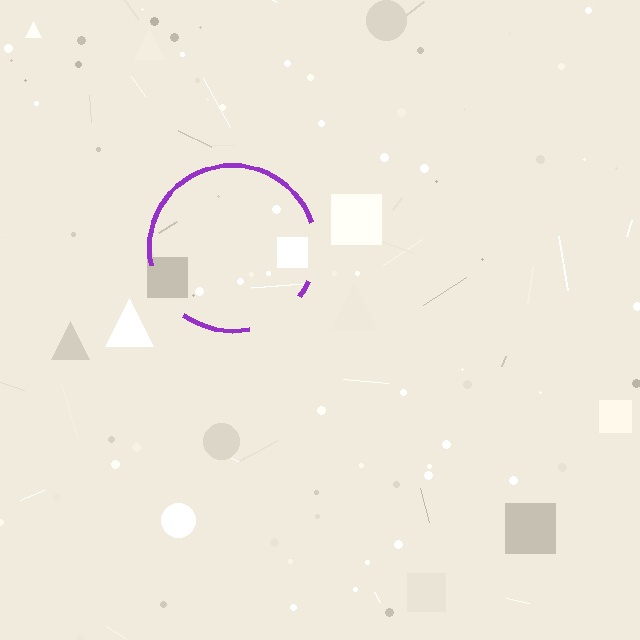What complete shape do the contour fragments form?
The contour fragments form a circle.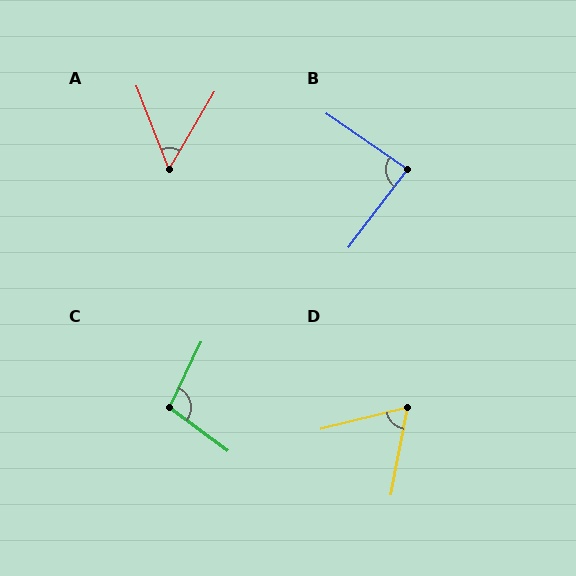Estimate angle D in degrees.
Approximately 66 degrees.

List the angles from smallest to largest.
A (52°), D (66°), B (88°), C (101°).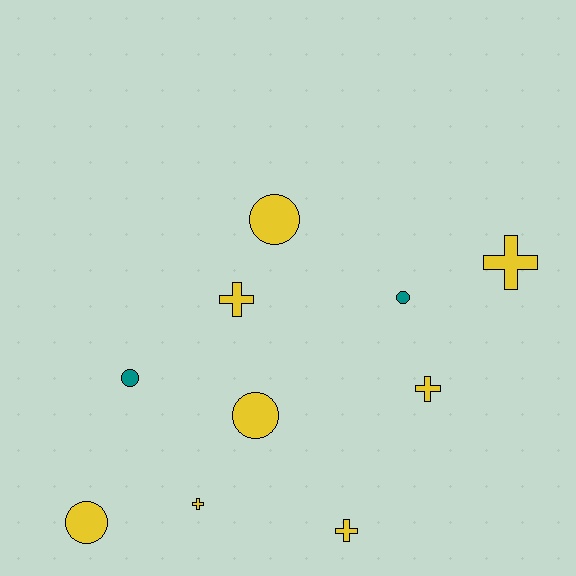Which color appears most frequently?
Yellow, with 8 objects.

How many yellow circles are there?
There are 3 yellow circles.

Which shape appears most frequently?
Cross, with 5 objects.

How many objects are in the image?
There are 10 objects.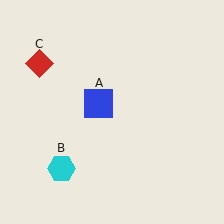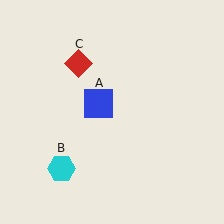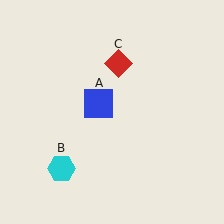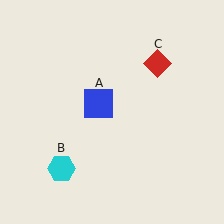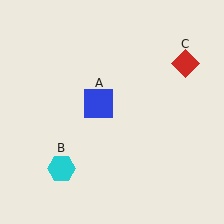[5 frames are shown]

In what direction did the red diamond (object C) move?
The red diamond (object C) moved right.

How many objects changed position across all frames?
1 object changed position: red diamond (object C).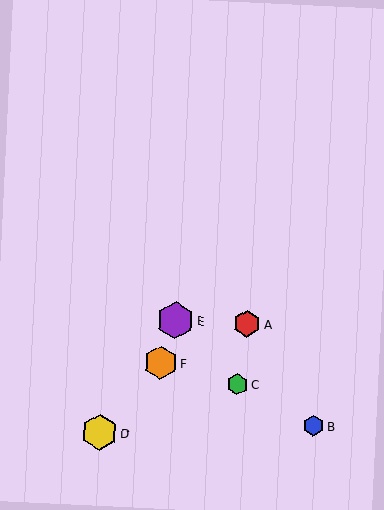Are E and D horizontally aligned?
No, E is at y≈320 and D is at y≈433.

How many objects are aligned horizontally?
2 objects (A, E) are aligned horizontally.